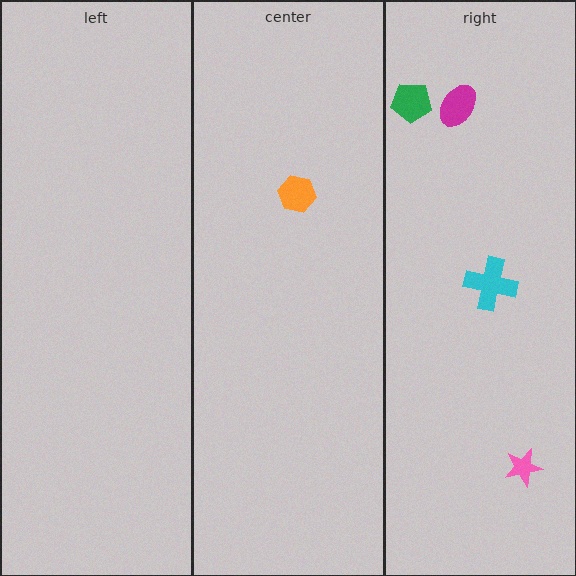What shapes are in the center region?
The orange hexagon.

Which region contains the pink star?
The right region.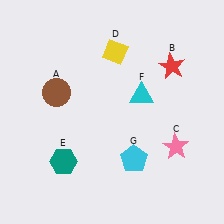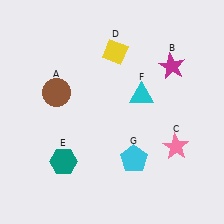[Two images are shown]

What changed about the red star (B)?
In Image 1, B is red. In Image 2, it changed to magenta.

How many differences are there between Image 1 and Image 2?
There is 1 difference between the two images.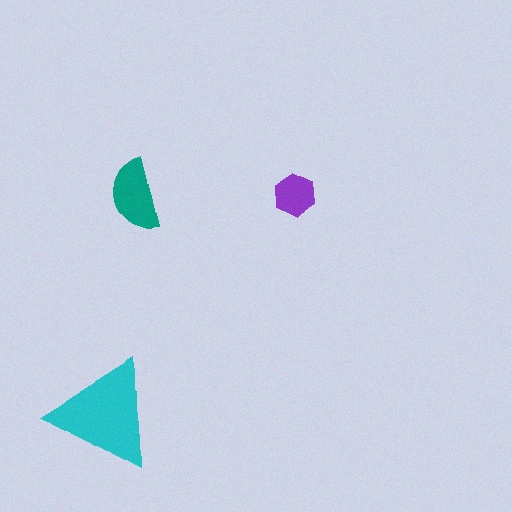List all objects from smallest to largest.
The purple hexagon, the teal semicircle, the cyan triangle.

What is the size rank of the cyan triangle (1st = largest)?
1st.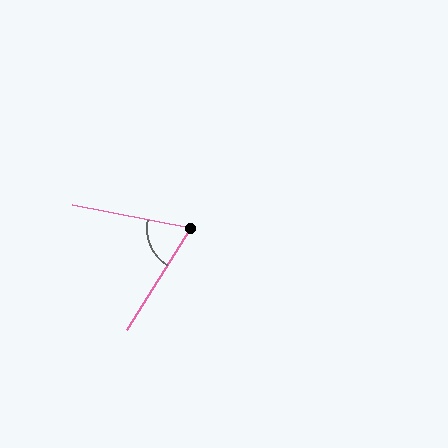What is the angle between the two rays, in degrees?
Approximately 69 degrees.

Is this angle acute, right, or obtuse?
It is acute.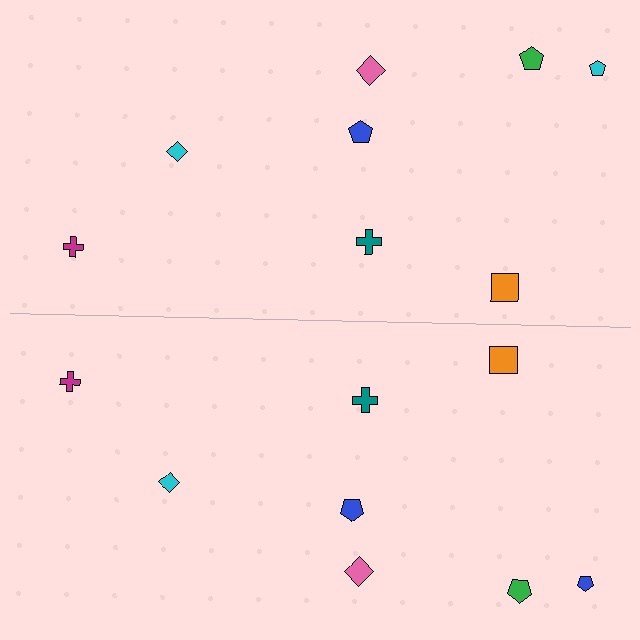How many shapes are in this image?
There are 16 shapes in this image.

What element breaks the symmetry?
The blue pentagon on the bottom side breaks the symmetry — its mirror counterpart is cyan.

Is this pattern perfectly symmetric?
No, the pattern is not perfectly symmetric. The blue pentagon on the bottom side breaks the symmetry — its mirror counterpart is cyan.